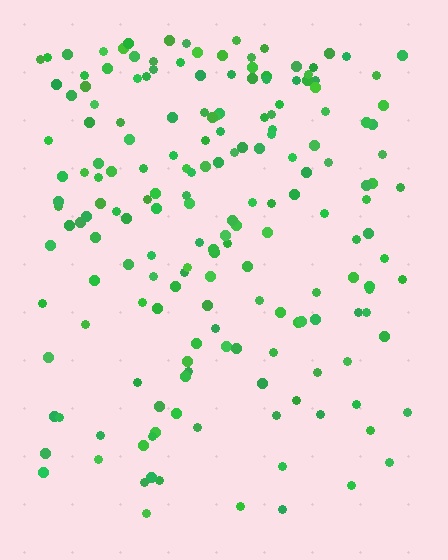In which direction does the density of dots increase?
From bottom to top, with the top side densest.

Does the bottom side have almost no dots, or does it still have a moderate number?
Still a moderate number, just noticeably fewer than the top.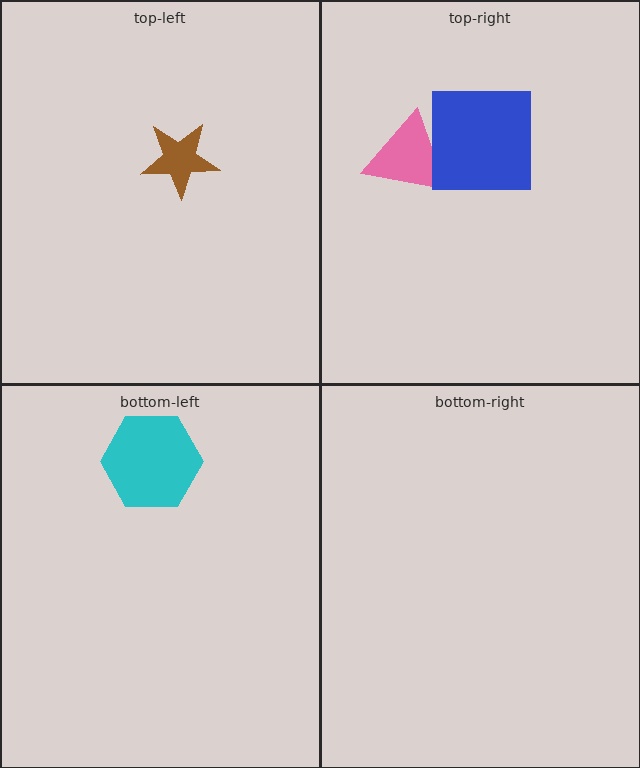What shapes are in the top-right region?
The pink triangle, the blue square.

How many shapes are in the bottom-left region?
1.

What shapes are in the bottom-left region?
The cyan hexagon.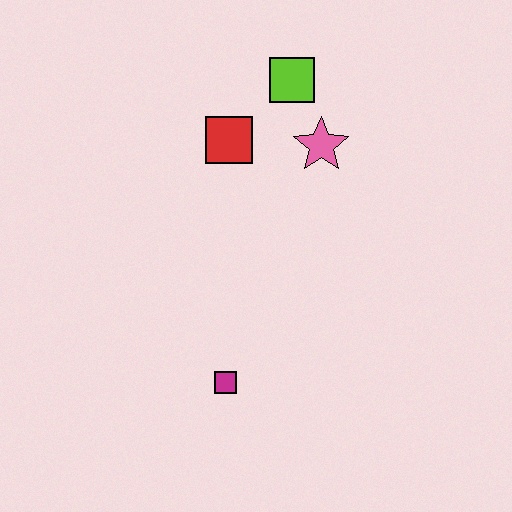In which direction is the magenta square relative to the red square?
The magenta square is below the red square.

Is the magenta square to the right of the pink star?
No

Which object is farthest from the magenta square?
The lime square is farthest from the magenta square.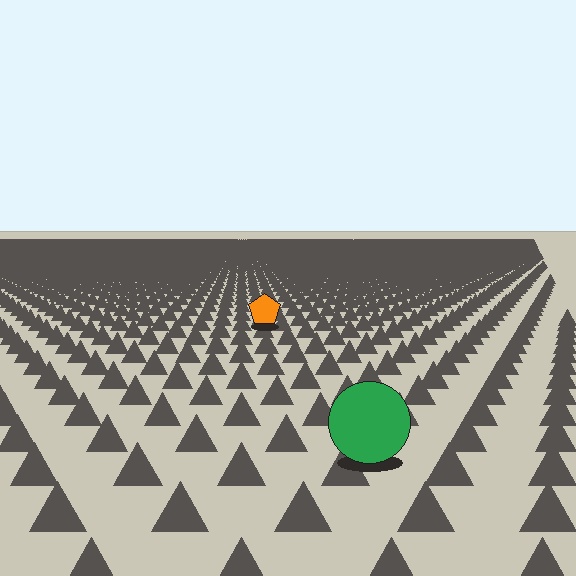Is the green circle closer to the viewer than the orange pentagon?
Yes. The green circle is closer — you can tell from the texture gradient: the ground texture is coarser near it.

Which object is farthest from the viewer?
The orange pentagon is farthest from the viewer. It appears smaller and the ground texture around it is denser.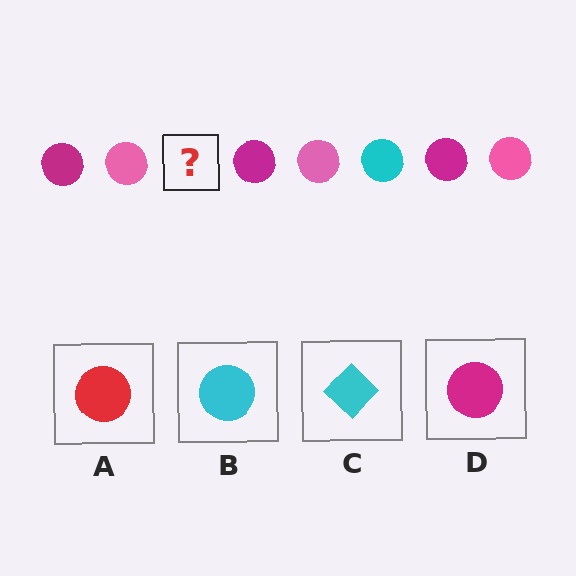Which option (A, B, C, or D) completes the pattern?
B.